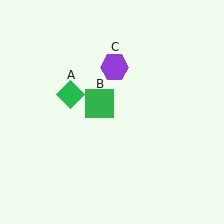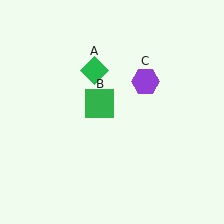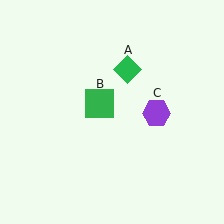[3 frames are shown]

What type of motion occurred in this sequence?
The green diamond (object A), purple hexagon (object C) rotated clockwise around the center of the scene.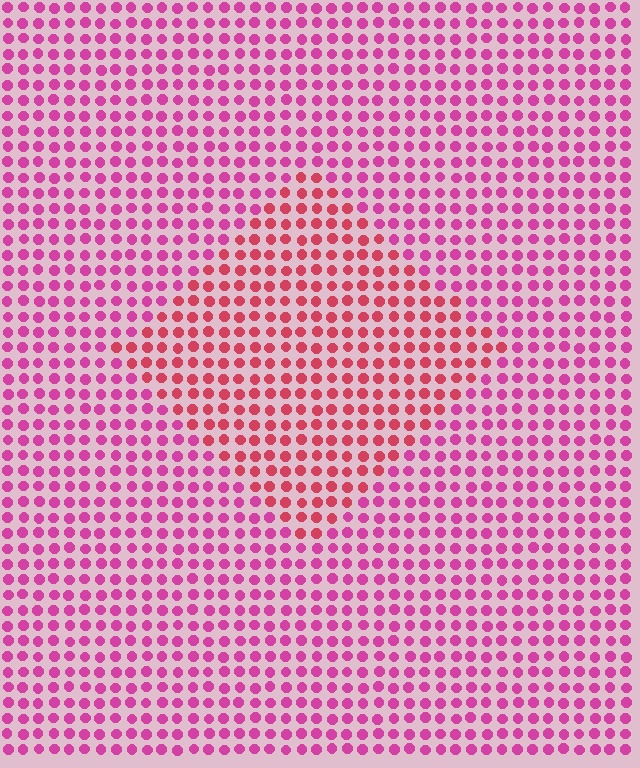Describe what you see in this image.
The image is filled with small magenta elements in a uniform arrangement. A diamond-shaped region is visible where the elements are tinted to a slightly different hue, forming a subtle color boundary.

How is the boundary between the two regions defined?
The boundary is defined purely by a slight shift in hue (about 28 degrees). Spacing, size, and orientation are identical on both sides.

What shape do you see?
I see a diamond.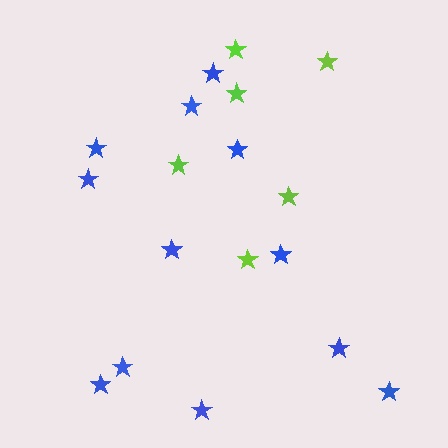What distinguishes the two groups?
There are 2 groups: one group of blue stars (12) and one group of lime stars (6).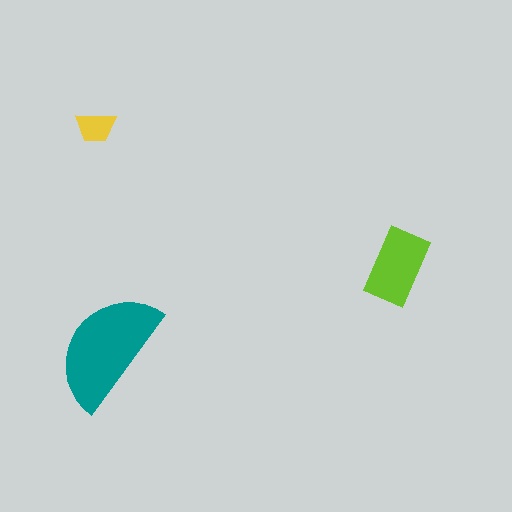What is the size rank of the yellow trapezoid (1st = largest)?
3rd.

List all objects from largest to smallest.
The teal semicircle, the lime rectangle, the yellow trapezoid.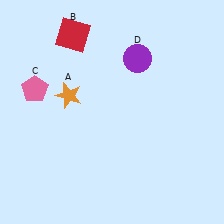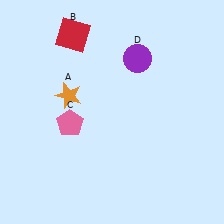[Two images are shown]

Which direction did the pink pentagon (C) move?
The pink pentagon (C) moved right.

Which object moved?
The pink pentagon (C) moved right.